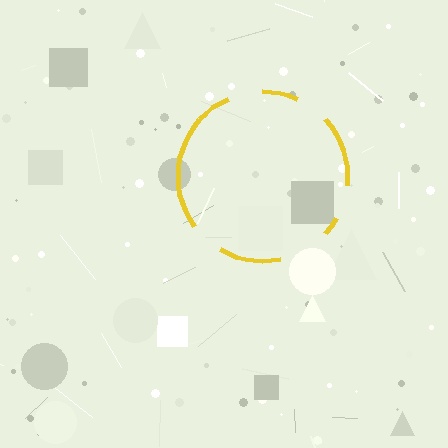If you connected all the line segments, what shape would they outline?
They would outline a circle.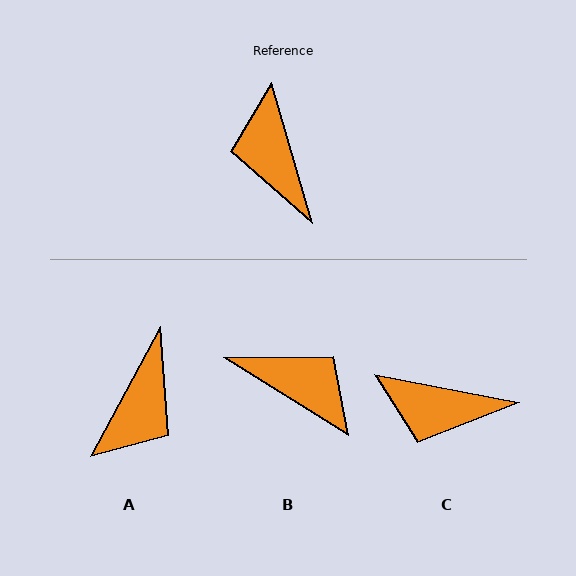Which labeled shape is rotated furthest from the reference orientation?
B, about 138 degrees away.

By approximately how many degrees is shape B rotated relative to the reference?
Approximately 138 degrees clockwise.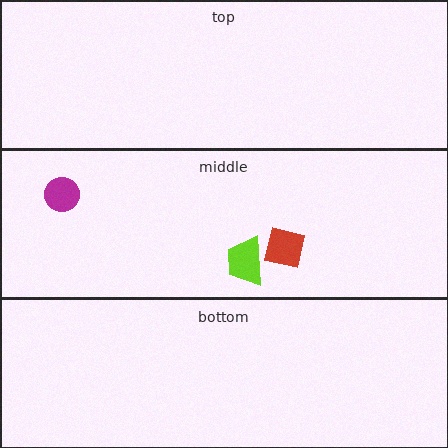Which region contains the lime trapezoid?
The middle region.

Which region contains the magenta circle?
The middle region.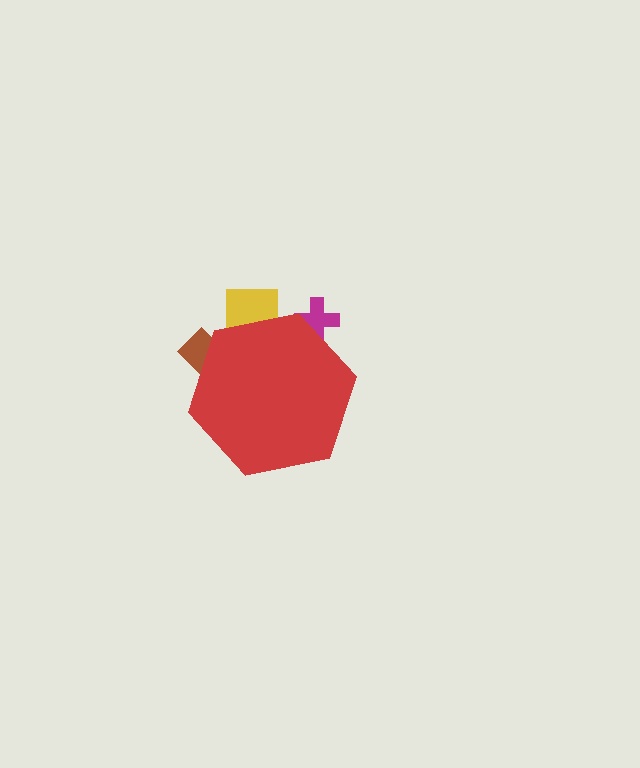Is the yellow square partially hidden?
Yes, the yellow square is partially hidden behind the red hexagon.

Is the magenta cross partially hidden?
Yes, the magenta cross is partially hidden behind the red hexagon.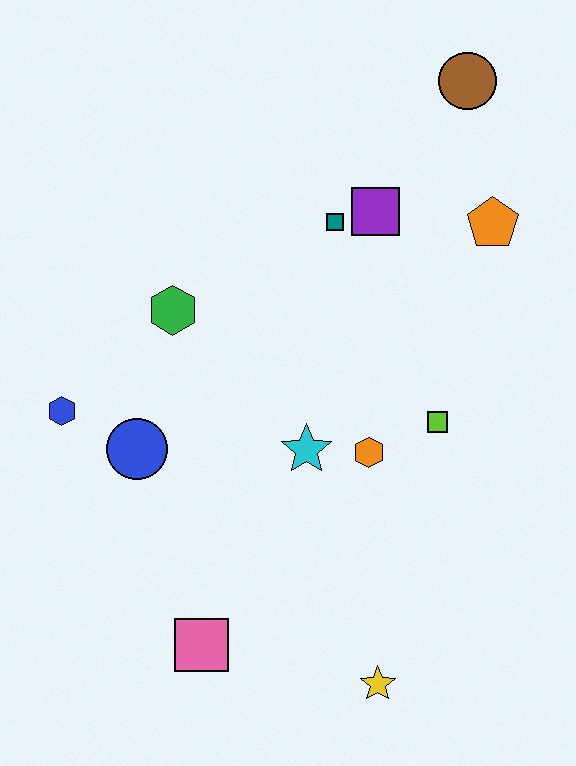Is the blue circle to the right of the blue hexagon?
Yes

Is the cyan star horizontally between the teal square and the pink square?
Yes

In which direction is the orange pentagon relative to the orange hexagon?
The orange pentagon is above the orange hexagon.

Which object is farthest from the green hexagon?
The yellow star is farthest from the green hexagon.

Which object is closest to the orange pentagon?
The purple square is closest to the orange pentagon.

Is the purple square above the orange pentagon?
Yes